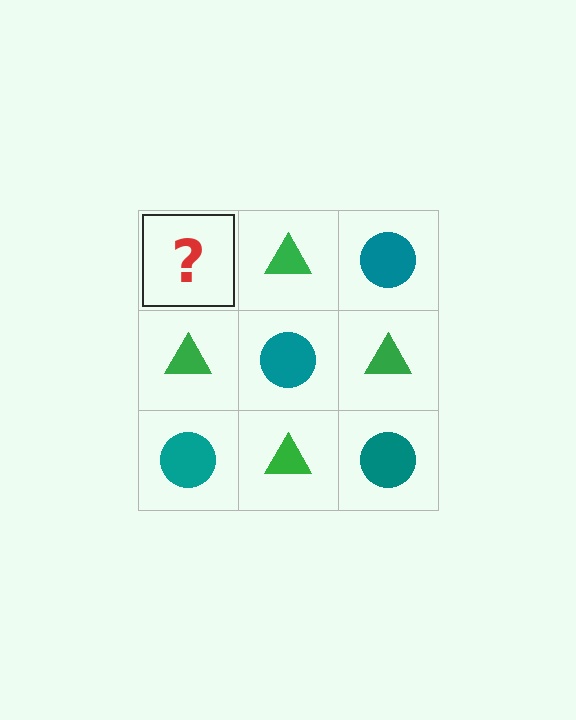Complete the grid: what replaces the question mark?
The question mark should be replaced with a teal circle.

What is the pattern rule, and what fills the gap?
The rule is that it alternates teal circle and green triangle in a checkerboard pattern. The gap should be filled with a teal circle.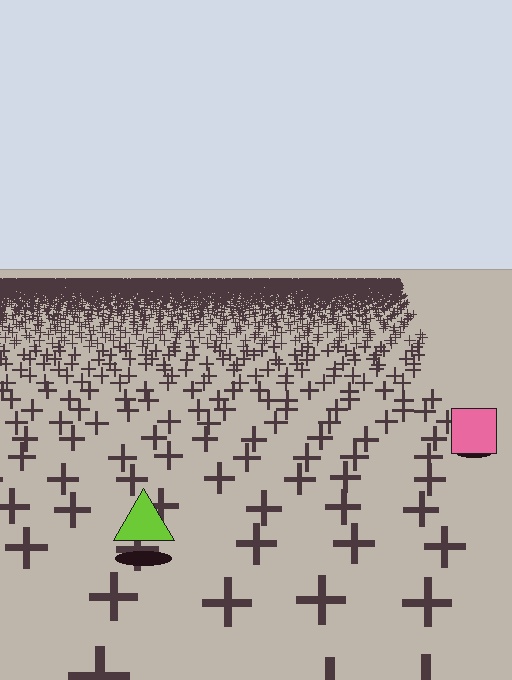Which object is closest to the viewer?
The lime triangle is closest. The texture marks near it are larger and more spread out.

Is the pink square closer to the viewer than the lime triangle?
No. The lime triangle is closer — you can tell from the texture gradient: the ground texture is coarser near it.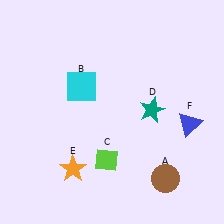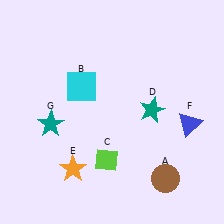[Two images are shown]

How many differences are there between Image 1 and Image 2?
There is 1 difference between the two images.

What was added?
A teal star (G) was added in Image 2.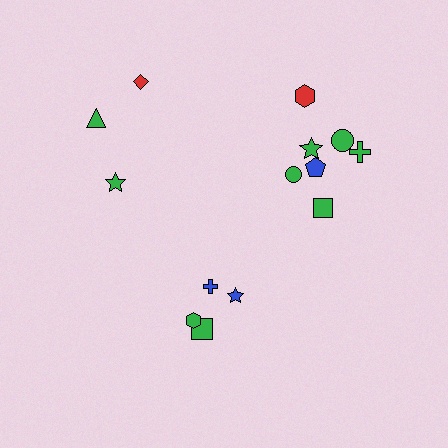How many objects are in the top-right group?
There are 7 objects.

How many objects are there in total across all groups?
There are 14 objects.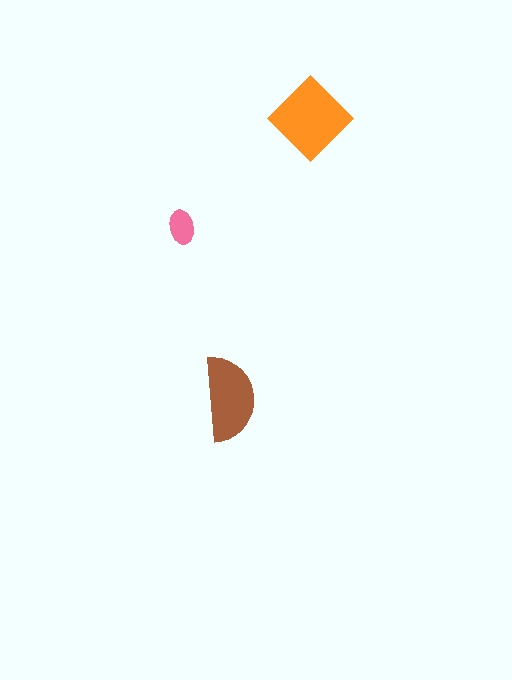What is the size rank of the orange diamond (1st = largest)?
1st.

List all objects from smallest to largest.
The pink ellipse, the brown semicircle, the orange diamond.